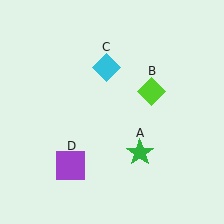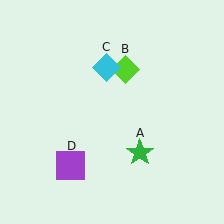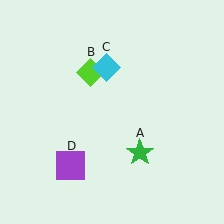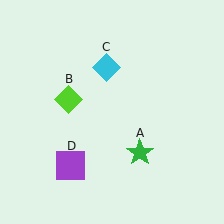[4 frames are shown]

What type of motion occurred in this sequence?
The lime diamond (object B) rotated counterclockwise around the center of the scene.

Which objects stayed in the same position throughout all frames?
Green star (object A) and cyan diamond (object C) and purple square (object D) remained stationary.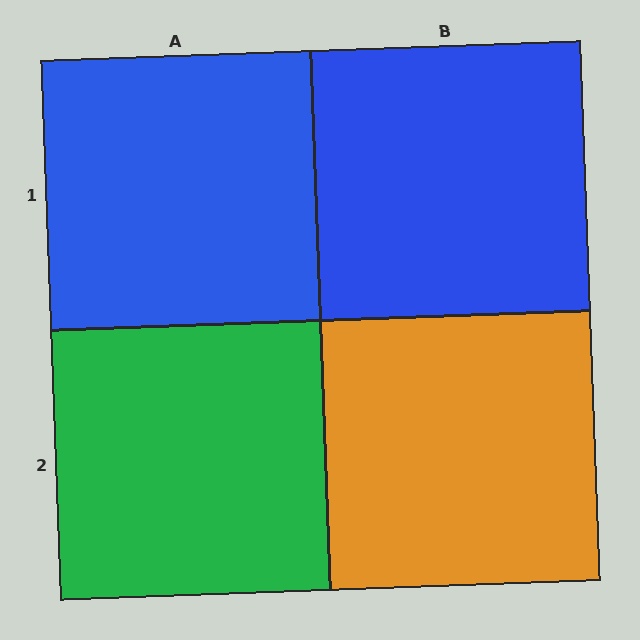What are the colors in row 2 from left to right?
Green, orange.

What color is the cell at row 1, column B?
Blue.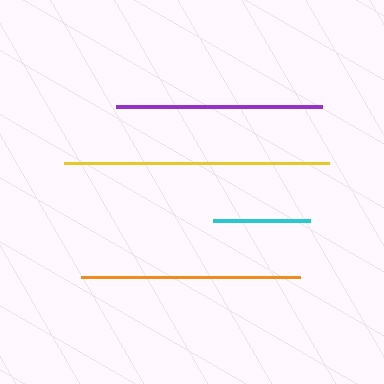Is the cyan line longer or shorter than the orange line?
The orange line is longer than the cyan line.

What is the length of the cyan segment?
The cyan segment is approximately 98 pixels long.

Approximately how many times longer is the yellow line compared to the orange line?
The yellow line is approximately 1.2 times the length of the orange line.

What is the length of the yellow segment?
The yellow segment is approximately 264 pixels long.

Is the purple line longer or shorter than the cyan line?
The purple line is longer than the cyan line.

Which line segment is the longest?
The yellow line is the longest at approximately 264 pixels.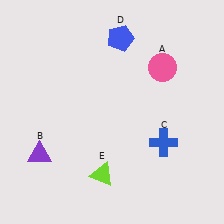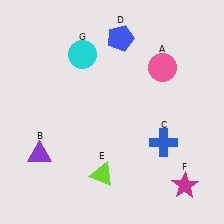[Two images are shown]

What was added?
A magenta star (F), a cyan circle (G) were added in Image 2.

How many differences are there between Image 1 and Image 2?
There are 2 differences between the two images.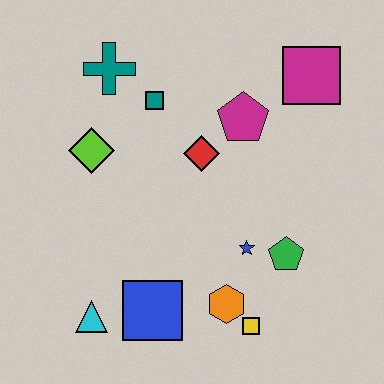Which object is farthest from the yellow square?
The teal cross is farthest from the yellow square.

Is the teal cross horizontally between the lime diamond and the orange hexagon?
Yes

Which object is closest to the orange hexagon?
The yellow square is closest to the orange hexagon.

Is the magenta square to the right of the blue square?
Yes